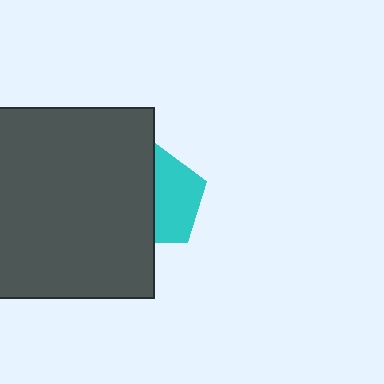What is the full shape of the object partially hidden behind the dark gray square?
The partially hidden object is a cyan pentagon.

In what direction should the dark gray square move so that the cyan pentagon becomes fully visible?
The dark gray square should move left. That is the shortest direction to clear the overlap and leave the cyan pentagon fully visible.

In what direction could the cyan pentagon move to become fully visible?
The cyan pentagon could move right. That would shift it out from behind the dark gray square entirely.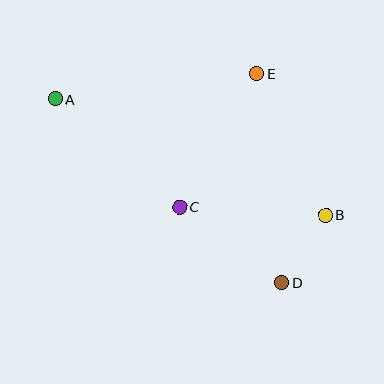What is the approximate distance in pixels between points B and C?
The distance between B and C is approximately 146 pixels.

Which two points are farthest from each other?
Points A and B are farthest from each other.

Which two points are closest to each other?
Points B and D are closest to each other.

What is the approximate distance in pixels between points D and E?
The distance between D and E is approximately 210 pixels.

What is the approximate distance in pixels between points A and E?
The distance between A and E is approximately 203 pixels.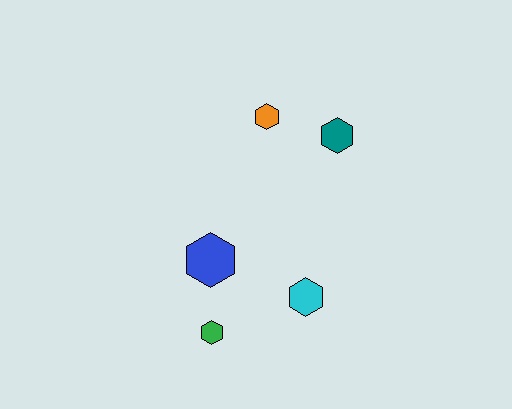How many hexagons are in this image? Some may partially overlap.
There are 5 hexagons.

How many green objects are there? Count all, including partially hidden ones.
There is 1 green object.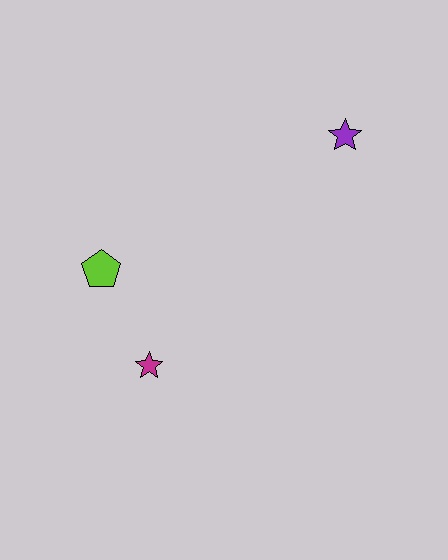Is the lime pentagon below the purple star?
Yes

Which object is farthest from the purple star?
The magenta star is farthest from the purple star.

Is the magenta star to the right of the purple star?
No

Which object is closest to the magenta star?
The lime pentagon is closest to the magenta star.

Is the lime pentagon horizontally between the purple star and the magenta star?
No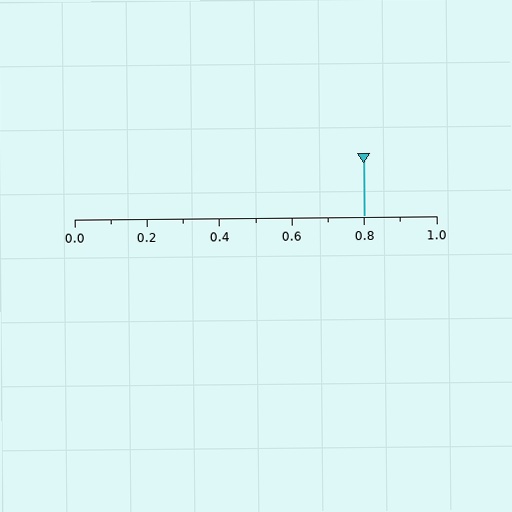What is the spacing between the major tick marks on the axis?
The major ticks are spaced 0.2 apart.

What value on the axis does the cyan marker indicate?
The marker indicates approximately 0.8.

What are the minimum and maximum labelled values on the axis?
The axis runs from 0.0 to 1.0.